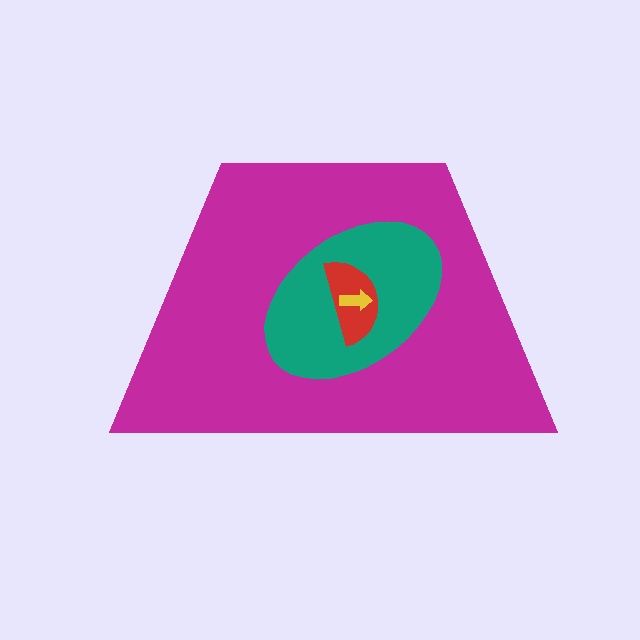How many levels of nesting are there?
4.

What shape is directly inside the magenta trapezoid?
The teal ellipse.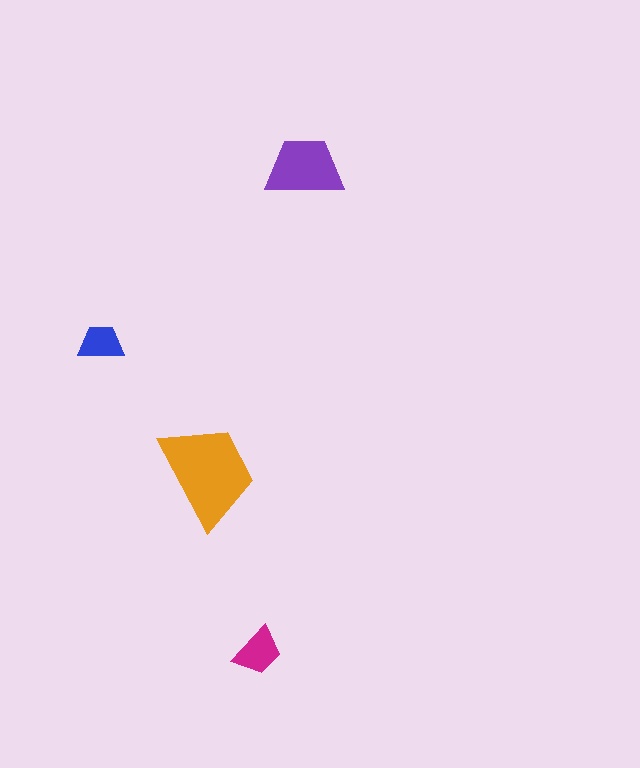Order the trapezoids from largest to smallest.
the orange one, the purple one, the magenta one, the blue one.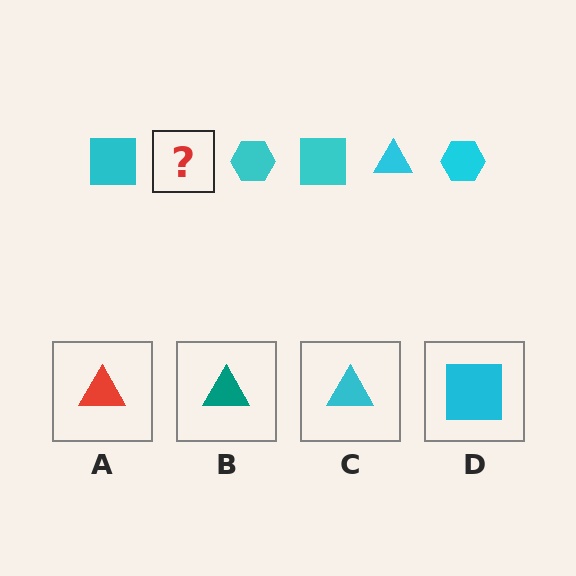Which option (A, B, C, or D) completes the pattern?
C.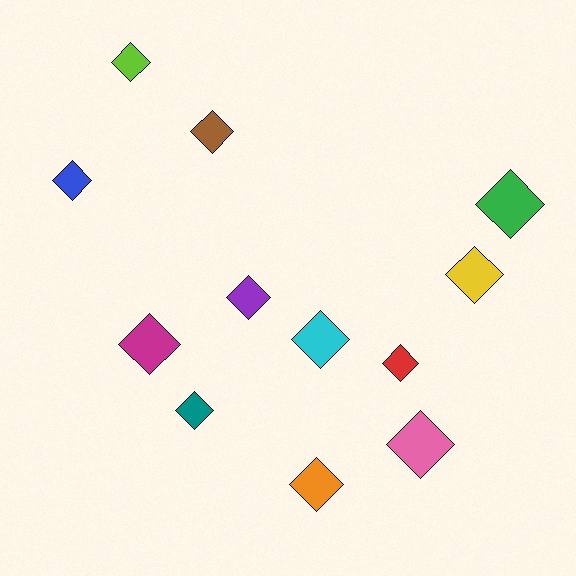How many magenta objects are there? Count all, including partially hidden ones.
There is 1 magenta object.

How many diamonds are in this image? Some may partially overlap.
There are 12 diamonds.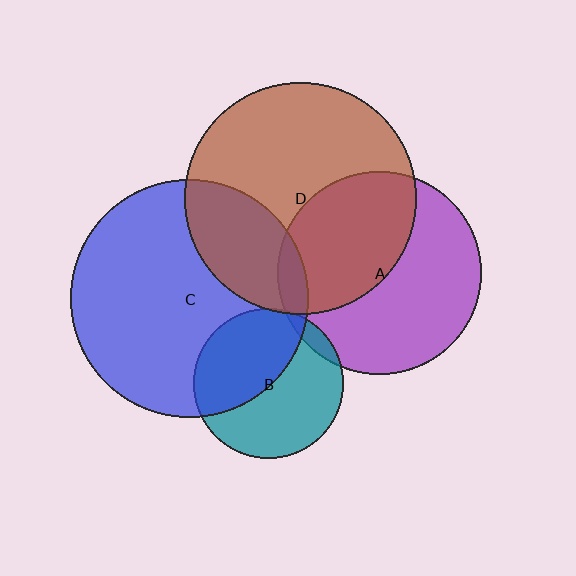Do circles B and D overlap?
Yes.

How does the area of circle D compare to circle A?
Approximately 1.3 times.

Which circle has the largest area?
Circle C (blue).